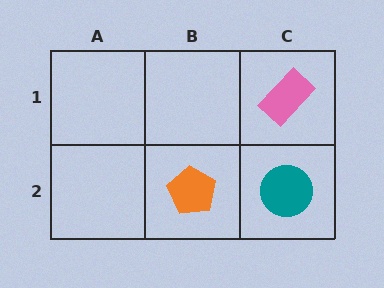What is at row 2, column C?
A teal circle.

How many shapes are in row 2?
2 shapes.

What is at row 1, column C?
A pink rectangle.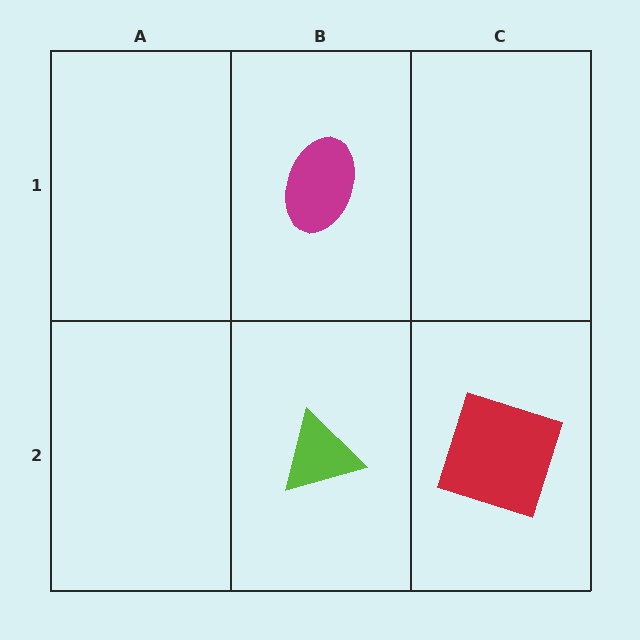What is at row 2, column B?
A lime triangle.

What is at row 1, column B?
A magenta ellipse.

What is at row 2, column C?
A red square.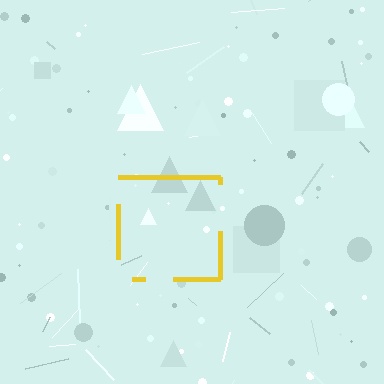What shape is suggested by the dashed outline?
The dashed outline suggests a square.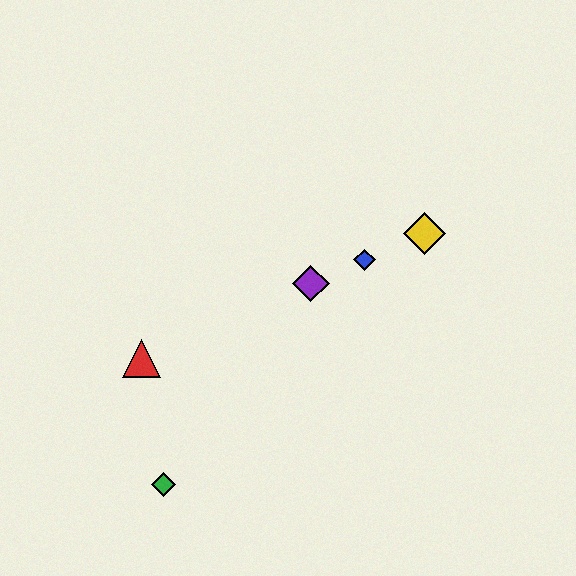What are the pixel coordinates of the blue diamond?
The blue diamond is at (365, 260).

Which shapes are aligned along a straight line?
The red triangle, the blue diamond, the yellow diamond, the purple diamond are aligned along a straight line.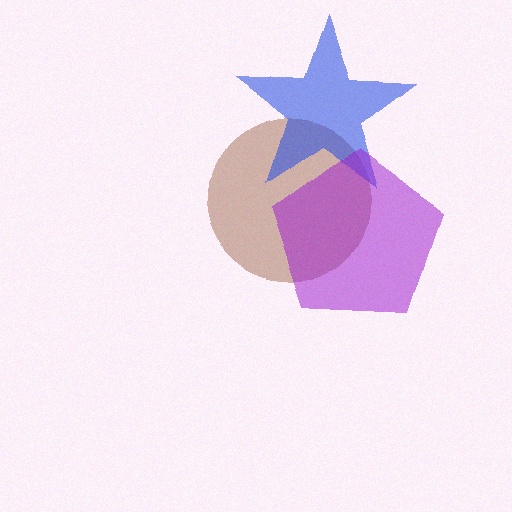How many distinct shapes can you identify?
There are 3 distinct shapes: a brown circle, a blue star, a purple pentagon.